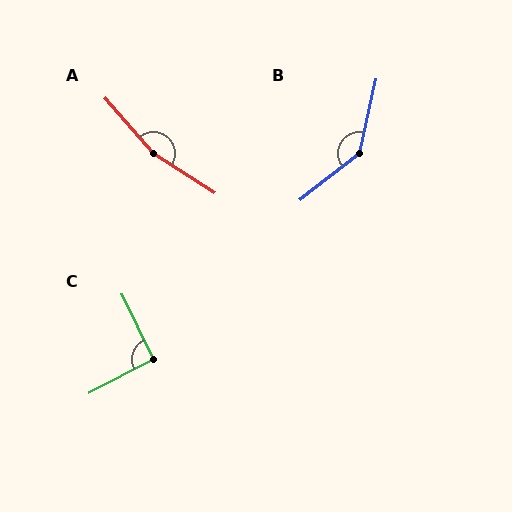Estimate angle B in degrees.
Approximately 141 degrees.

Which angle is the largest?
A, at approximately 164 degrees.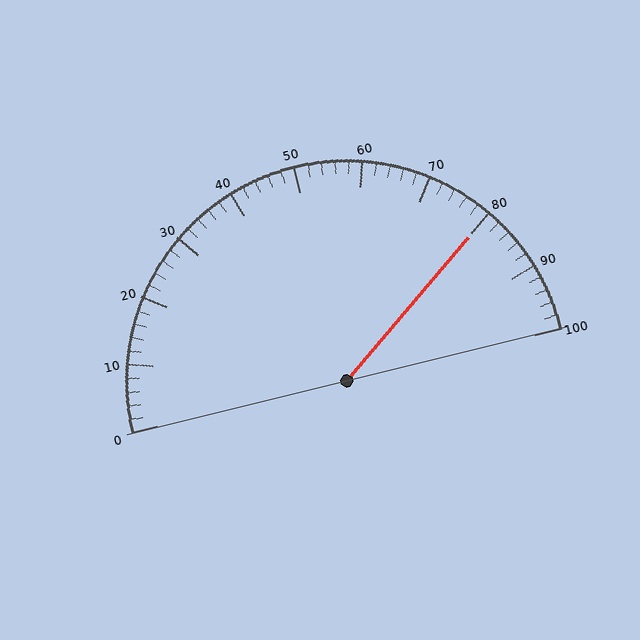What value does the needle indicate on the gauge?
The needle indicates approximately 80.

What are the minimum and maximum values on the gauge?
The gauge ranges from 0 to 100.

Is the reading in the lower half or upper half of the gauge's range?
The reading is in the upper half of the range (0 to 100).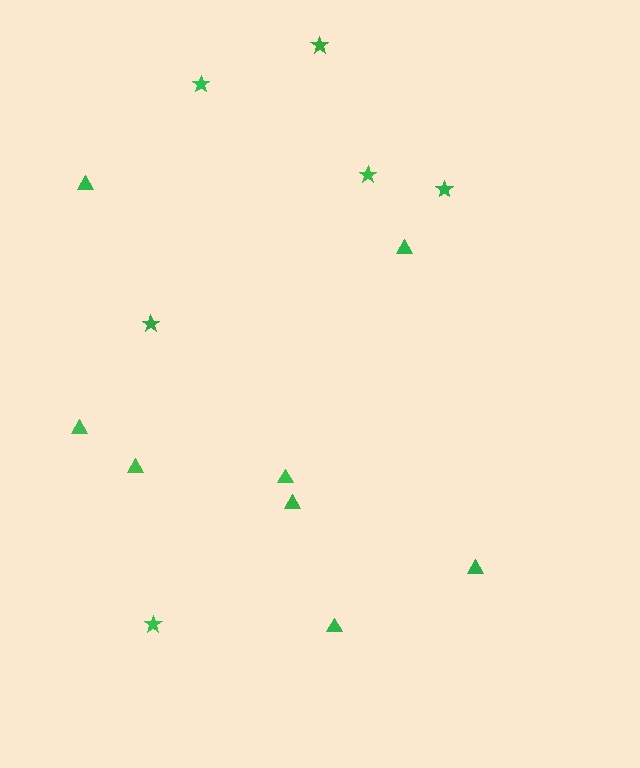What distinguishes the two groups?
There are 2 groups: one group of stars (6) and one group of triangles (8).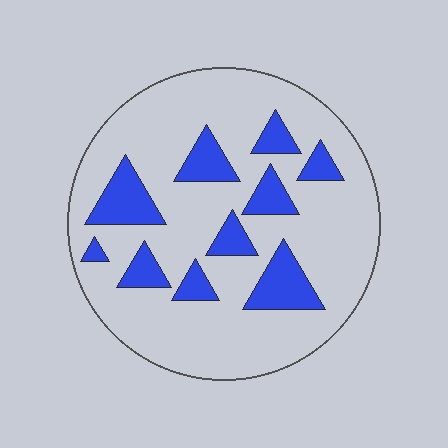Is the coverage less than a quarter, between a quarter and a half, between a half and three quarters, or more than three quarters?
Less than a quarter.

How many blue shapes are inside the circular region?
10.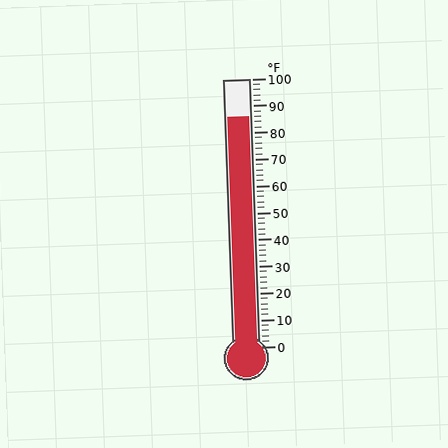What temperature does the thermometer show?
The thermometer shows approximately 86°F.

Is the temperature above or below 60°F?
The temperature is above 60°F.